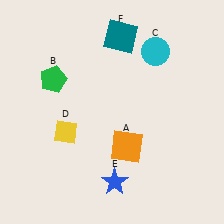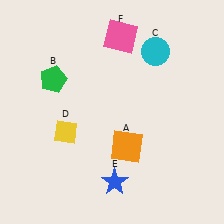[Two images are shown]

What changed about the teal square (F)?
In Image 1, F is teal. In Image 2, it changed to pink.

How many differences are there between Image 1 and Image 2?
There is 1 difference between the two images.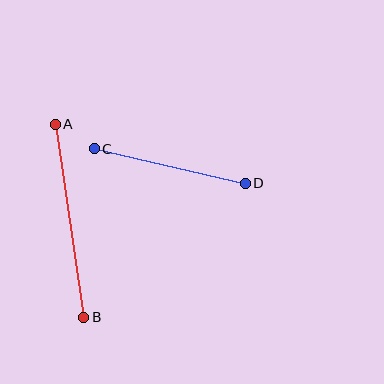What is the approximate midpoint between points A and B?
The midpoint is at approximately (70, 221) pixels.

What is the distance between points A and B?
The distance is approximately 195 pixels.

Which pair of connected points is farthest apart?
Points A and B are farthest apart.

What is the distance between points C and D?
The distance is approximately 155 pixels.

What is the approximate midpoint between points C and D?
The midpoint is at approximately (170, 166) pixels.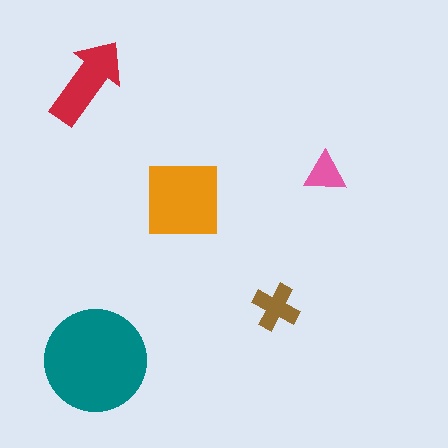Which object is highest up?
The red arrow is topmost.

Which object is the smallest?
The pink triangle.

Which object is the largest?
The teal circle.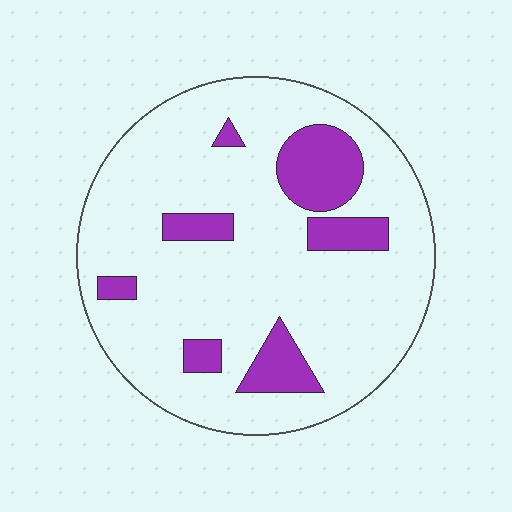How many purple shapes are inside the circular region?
7.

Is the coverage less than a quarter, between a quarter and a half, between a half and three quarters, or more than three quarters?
Less than a quarter.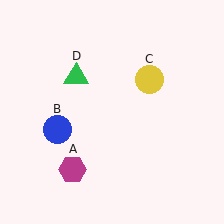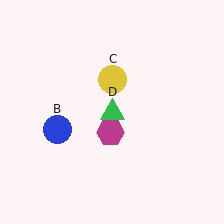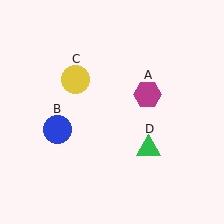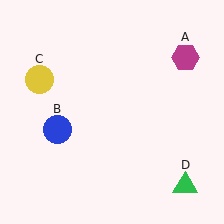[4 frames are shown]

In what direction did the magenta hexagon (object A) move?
The magenta hexagon (object A) moved up and to the right.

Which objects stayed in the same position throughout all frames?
Blue circle (object B) remained stationary.